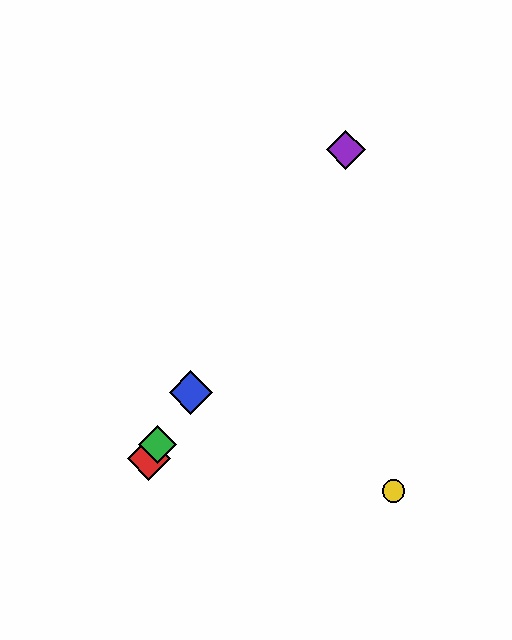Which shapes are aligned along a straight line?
The red diamond, the blue diamond, the green diamond, the purple diamond are aligned along a straight line.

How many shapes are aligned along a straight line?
4 shapes (the red diamond, the blue diamond, the green diamond, the purple diamond) are aligned along a straight line.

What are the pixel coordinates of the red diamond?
The red diamond is at (149, 459).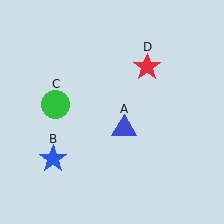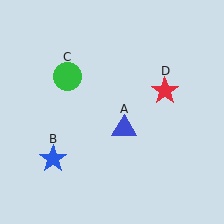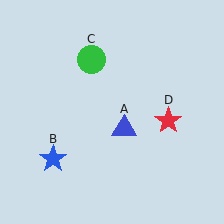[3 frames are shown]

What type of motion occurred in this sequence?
The green circle (object C), red star (object D) rotated clockwise around the center of the scene.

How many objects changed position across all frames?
2 objects changed position: green circle (object C), red star (object D).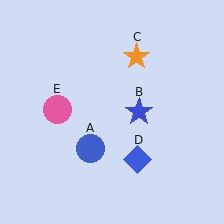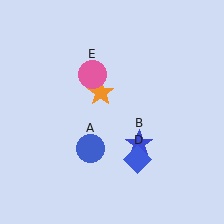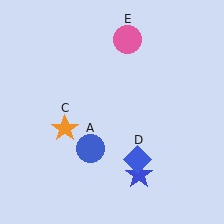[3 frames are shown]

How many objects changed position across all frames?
3 objects changed position: blue star (object B), orange star (object C), pink circle (object E).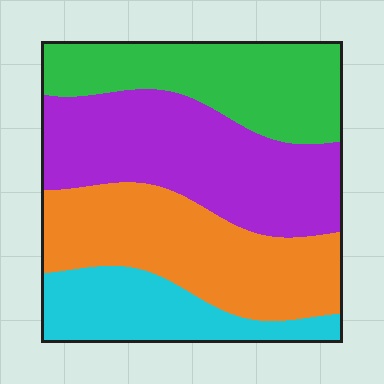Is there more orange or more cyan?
Orange.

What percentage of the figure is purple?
Purple covers 32% of the figure.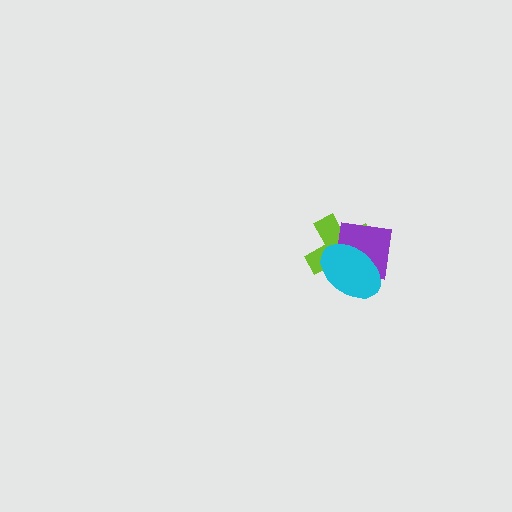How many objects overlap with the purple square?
2 objects overlap with the purple square.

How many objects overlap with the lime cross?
2 objects overlap with the lime cross.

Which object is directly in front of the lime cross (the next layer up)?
The purple square is directly in front of the lime cross.